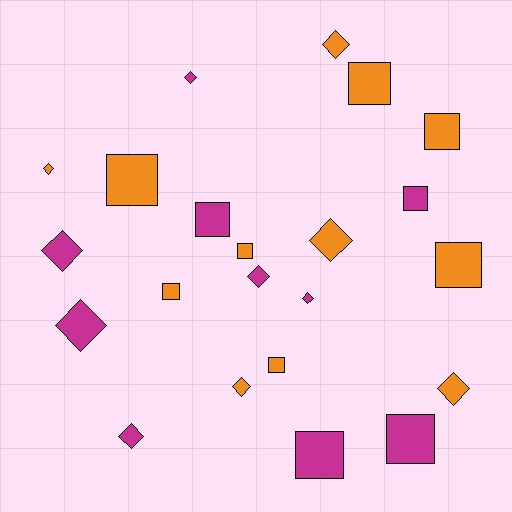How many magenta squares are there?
There are 4 magenta squares.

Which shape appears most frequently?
Diamond, with 11 objects.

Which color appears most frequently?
Orange, with 12 objects.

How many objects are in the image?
There are 22 objects.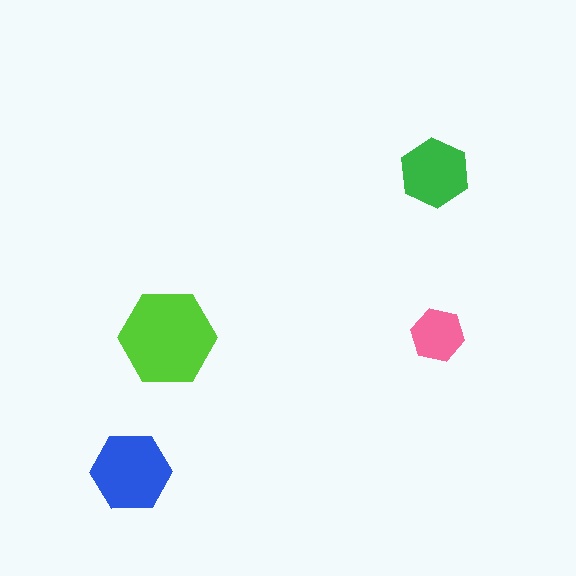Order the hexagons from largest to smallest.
the lime one, the blue one, the green one, the pink one.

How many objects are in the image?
There are 4 objects in the image.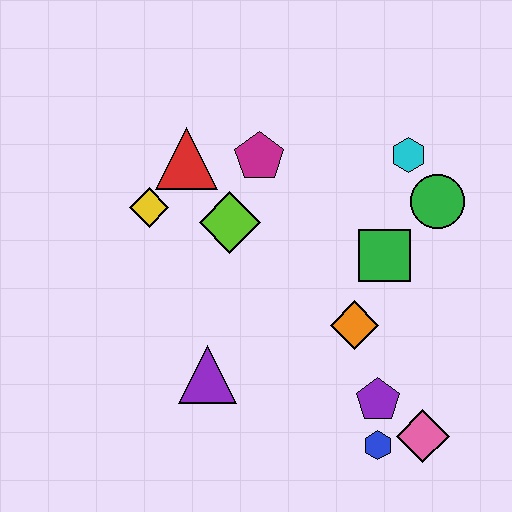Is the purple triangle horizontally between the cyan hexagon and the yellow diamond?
Yes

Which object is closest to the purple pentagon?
The blue hexagon is closest to the purple pentagon.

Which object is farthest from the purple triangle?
The cyan hexagon is farthest from the purple triangle.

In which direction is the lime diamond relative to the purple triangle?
The lime diamond is above the purple triangle.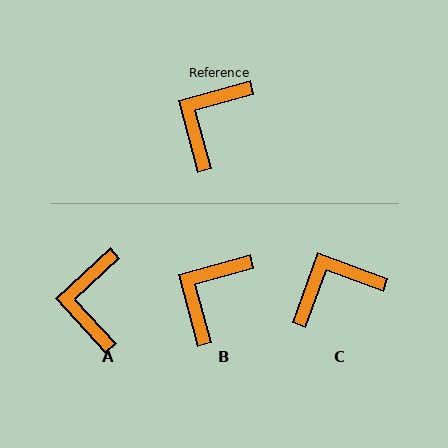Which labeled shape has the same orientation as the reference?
B.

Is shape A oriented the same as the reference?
No, it is off by about 27 degrees.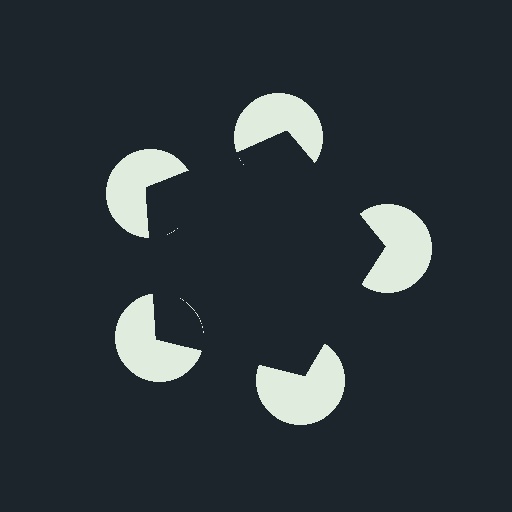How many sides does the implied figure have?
5 sides.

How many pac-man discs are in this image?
There are 5 — one at each vertex of the illusory pentagon.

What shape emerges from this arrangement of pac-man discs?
An illusory pentagon — its edges are inferred from the aligned wedge cuts in the pac-man discs, not physically drawn.